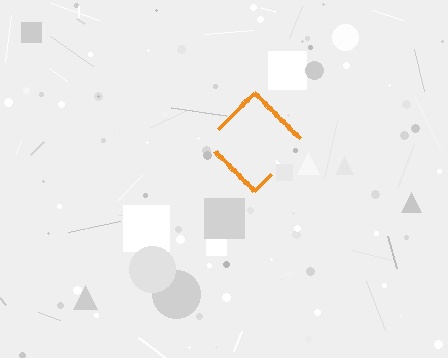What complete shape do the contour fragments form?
The contour fragments form a diamond.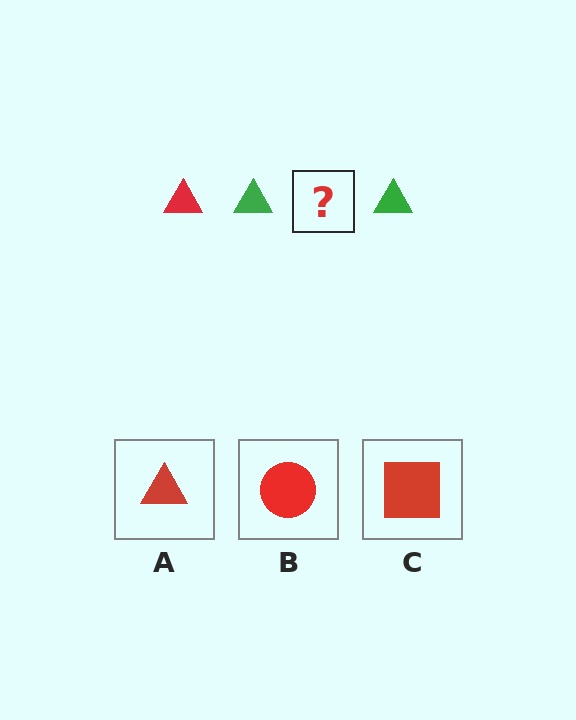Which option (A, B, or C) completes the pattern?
A.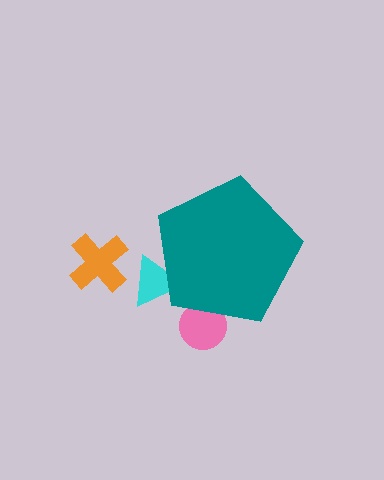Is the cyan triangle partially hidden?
Yes, the cyan triangle is partially hidden behind the teal pentagon.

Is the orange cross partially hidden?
No, the orange cross is fully visible.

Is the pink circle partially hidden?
Yes, the pink circle is partially hidden behind the teal pentagon.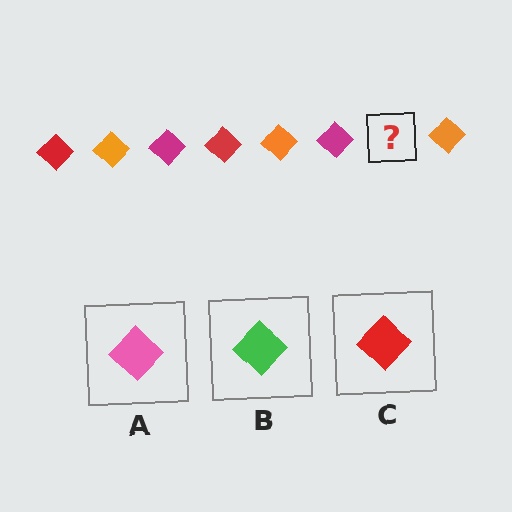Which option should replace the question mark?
Option C.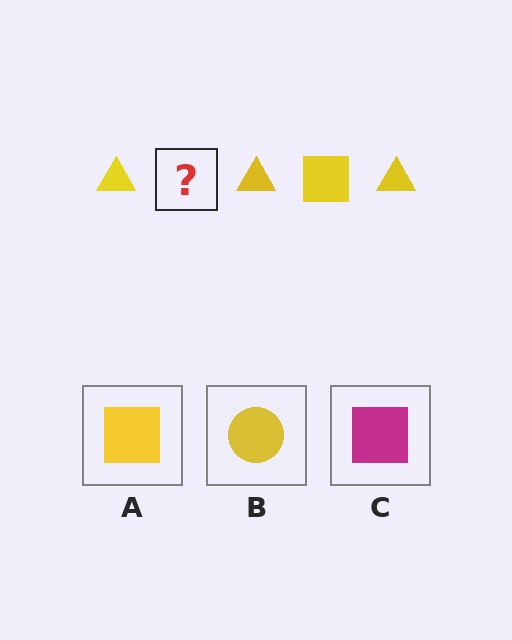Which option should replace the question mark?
Option A.